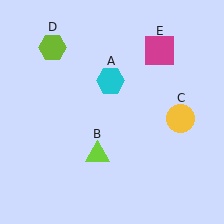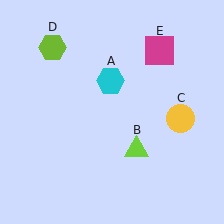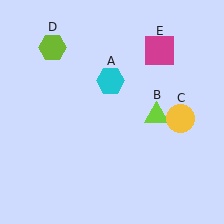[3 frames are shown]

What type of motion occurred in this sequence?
The lime triangle (object B) rotated counterclockwise around the center of the scene.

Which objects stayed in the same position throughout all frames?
Cyan hexagon (object A) and yellow circle (object C) and lime hexagon (object D) and magenta square (object E) remained stationary.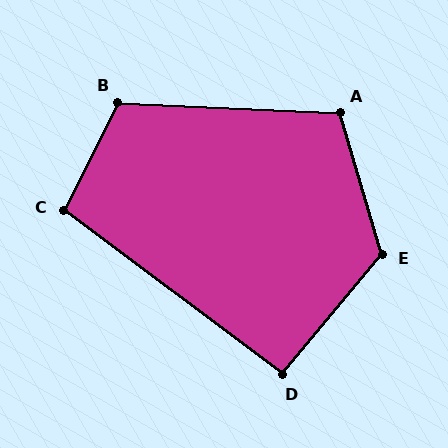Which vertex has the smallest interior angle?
D, at approximately 93 degrees.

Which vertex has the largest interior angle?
E, at approximately 124 degrees.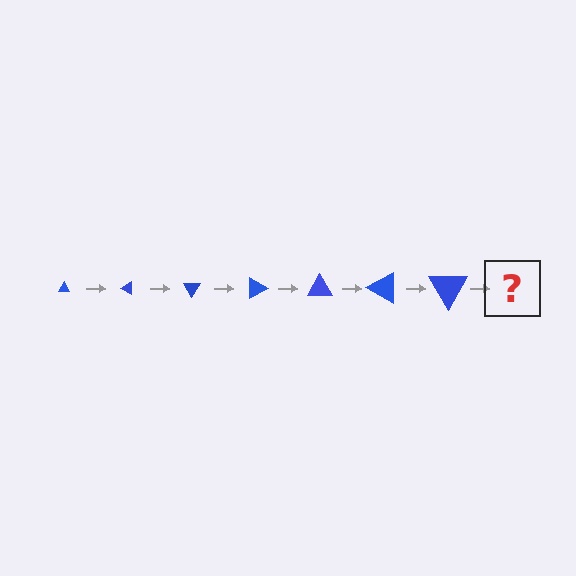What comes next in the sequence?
The next element should be a triangle, larger than the previous one and rotated 210 degrees from the start.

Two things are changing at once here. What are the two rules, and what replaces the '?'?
The two rules are that the triangle grows larger each step and it rotates 30 degrees each step. The '?' should be a triangle, larger than the previous one and rotated 210 degrees from the start.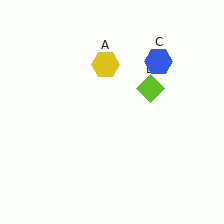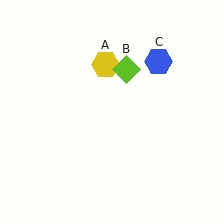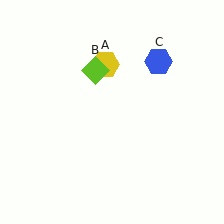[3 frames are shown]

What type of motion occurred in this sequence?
The lime diamond (object B) rotated counterclockwise around the center of the scene.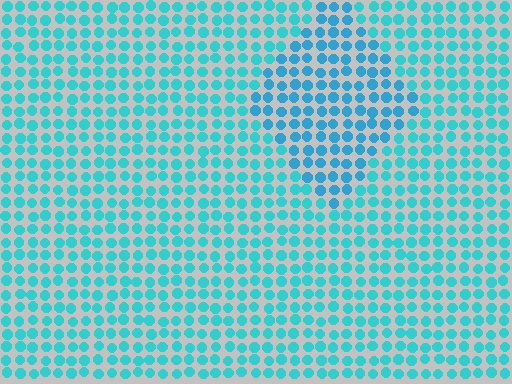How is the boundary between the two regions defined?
The boundary is defined purely by a slight shift in hue (about 18 degrees). Spacing, size, and orientation are identical on both sides.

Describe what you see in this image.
The image is filled with small cyan elements in a uniform arrangement. A diamond-shaped region is visible where the elements are tinted to a slightly different hue, forming a subtle color boundary.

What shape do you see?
I see a diamond.